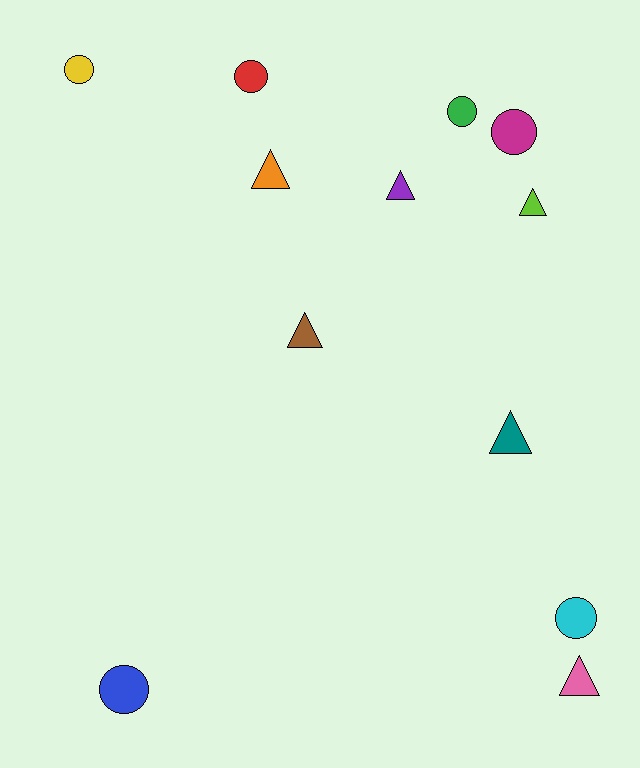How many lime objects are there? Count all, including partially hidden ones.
There is 1 lime object.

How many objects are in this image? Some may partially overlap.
There are 12 objects.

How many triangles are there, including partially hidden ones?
There are 6 triangles.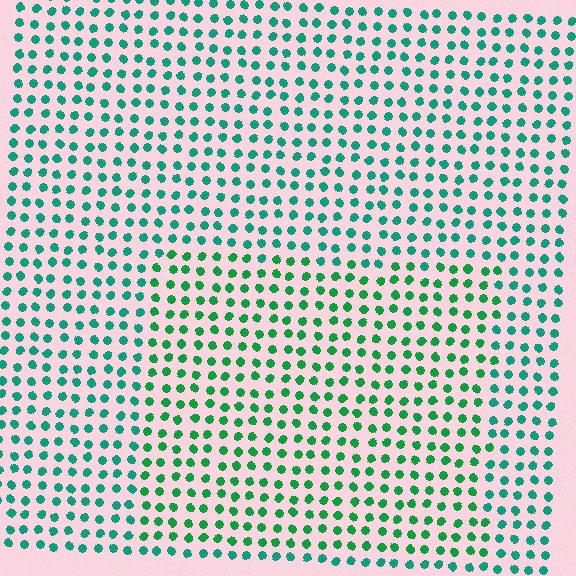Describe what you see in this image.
The image is filled with small teal elements in a uniform arrangement. A rectangle-shaped region is visible where the elements are tinted to a slightly different hue, forming a subtle color boundary.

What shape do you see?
I see a rectangle.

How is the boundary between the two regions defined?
The boundary is defined purely by a slight shift in hue (about 26 degrees). Spacing, size, and orientation are identical on both sides.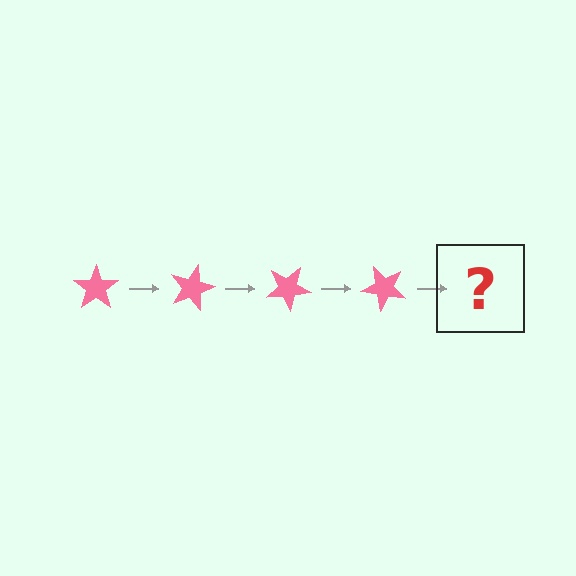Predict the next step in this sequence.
The next step is a pink star rotated 60 degrees.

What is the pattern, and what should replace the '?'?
The pattern is that the star rotates 15 degrees each step. The '?' should be a pink star rotated 60 degrees.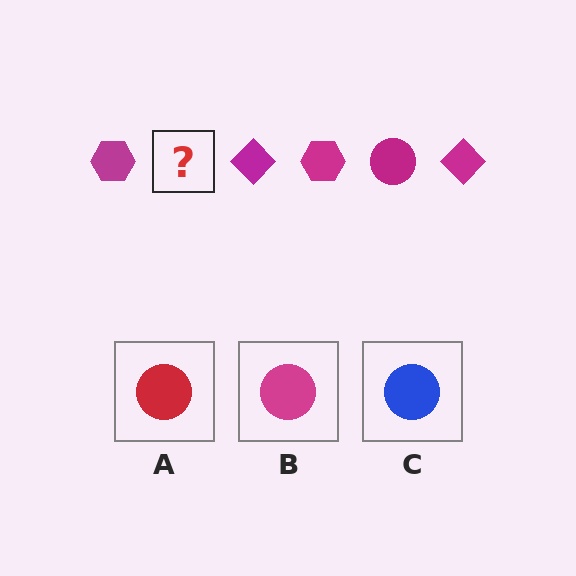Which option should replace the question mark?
Option B.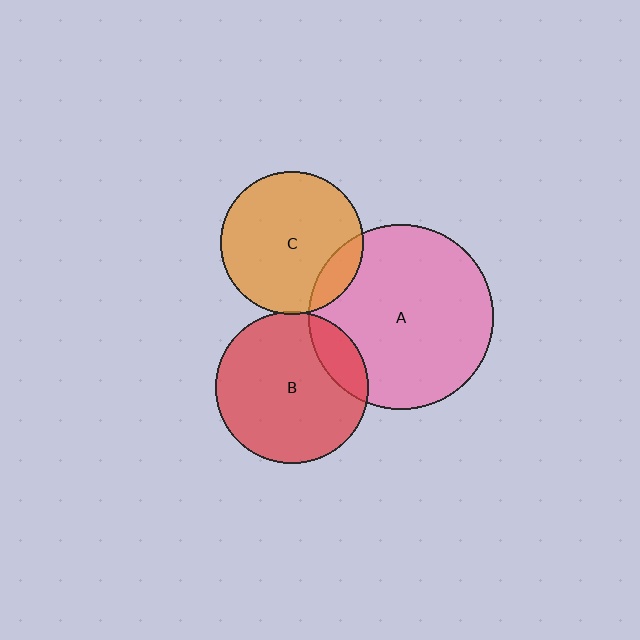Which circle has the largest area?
Circle A (pink).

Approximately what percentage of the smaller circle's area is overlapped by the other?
Approximately 15%.